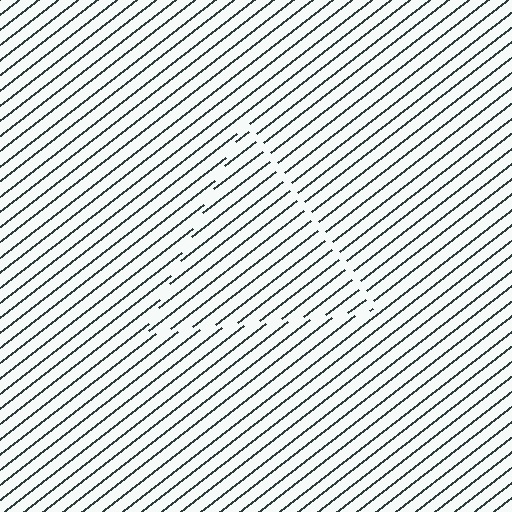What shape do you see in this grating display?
An illusory triangle. The interior of the shape contains the same grating, shifted by half a period — the contour is defined by the phase discontinuity where line-ends from the inner and outer gratings abut.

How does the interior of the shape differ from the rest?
The interior of the shape contains the same grating, shifted by half a period — the contour is defined by the phase discontinuity where line-ends from the inner and outer gratings abut.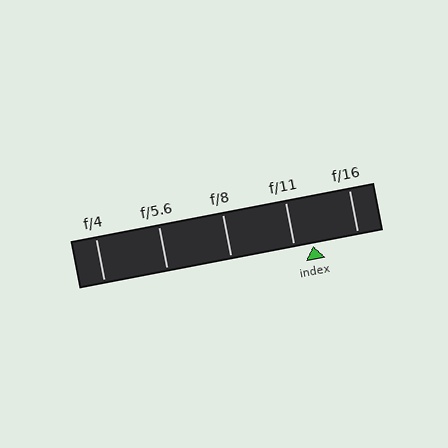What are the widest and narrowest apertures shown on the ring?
The widest aperture shown is f/4 and the narrowest is f/16.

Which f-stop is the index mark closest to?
The index mark is closest to f/11.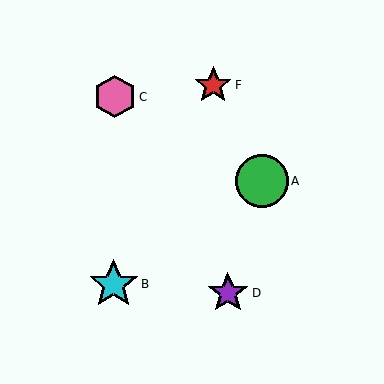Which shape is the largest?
The green circle (labeled A) is the largest.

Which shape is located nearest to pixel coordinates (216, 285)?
The purple star (labeled D) at (228, 293) is nearest to that location.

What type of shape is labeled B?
Shape B is a cyan star.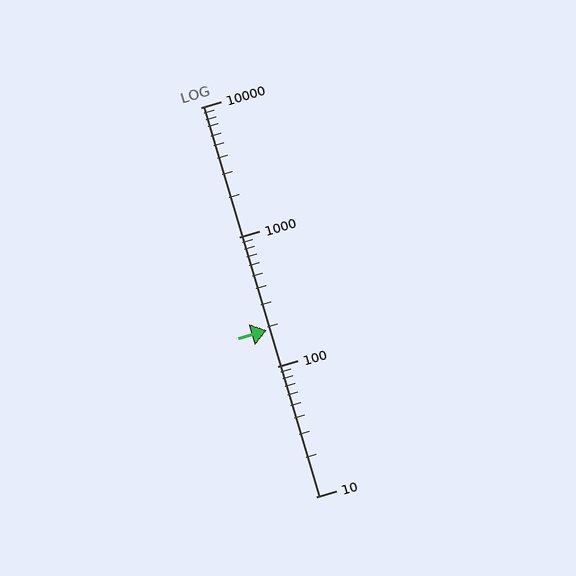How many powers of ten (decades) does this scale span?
The scale spans 3 decades, from 10 to 10000.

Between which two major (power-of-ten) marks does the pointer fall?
The pointer is between 100 and 1000.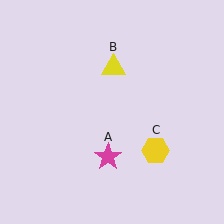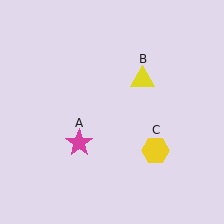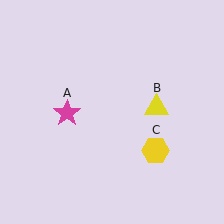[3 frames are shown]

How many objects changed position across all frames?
2 objects changed position: magenta star (object A), yellow triangle (object B).